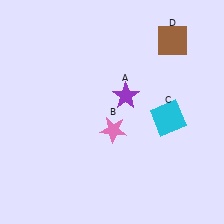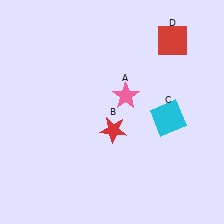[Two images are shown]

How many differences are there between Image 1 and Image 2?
There are 3 differences between the two images.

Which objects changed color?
A changed from purple to pink. B changed from pink to red. D changed from brown to red.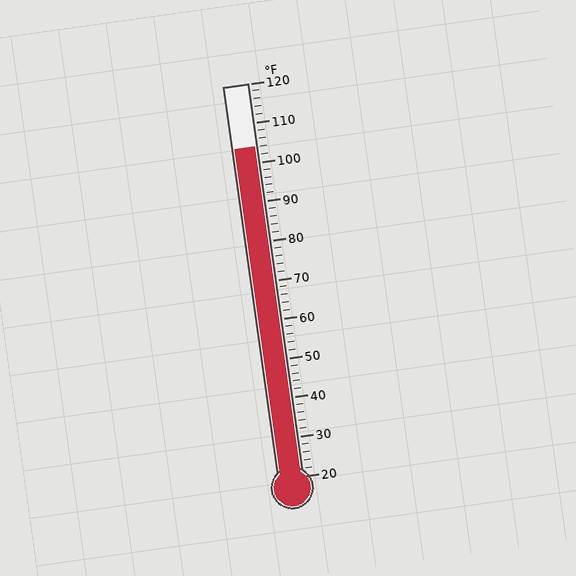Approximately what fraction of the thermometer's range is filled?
The thermometer is filled to approximately 85% of its range.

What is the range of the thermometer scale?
The thermometer scale ranges from 20°F to 120°F.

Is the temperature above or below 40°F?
The temperature is above 40°F.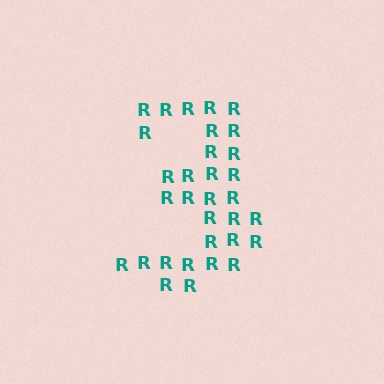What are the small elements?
The small elements are letter R's.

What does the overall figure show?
The overall figure shows the digit 3.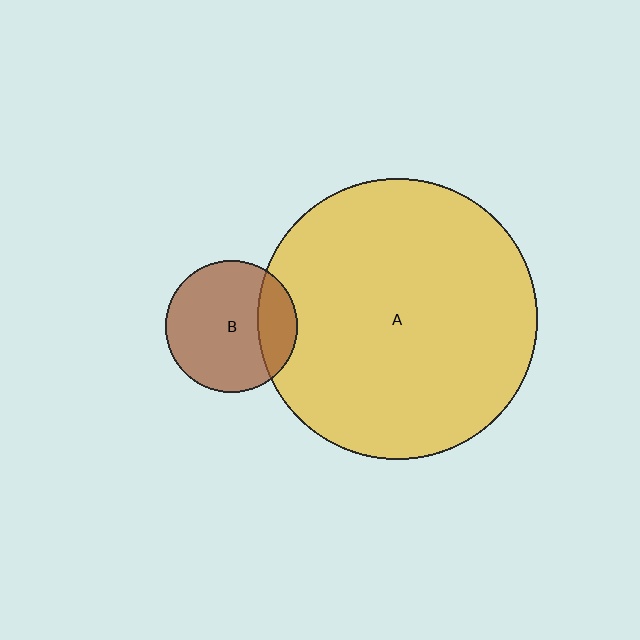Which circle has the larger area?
Circle A (yellow).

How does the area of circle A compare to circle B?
Approximately 4.5 times.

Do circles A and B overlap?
Yes.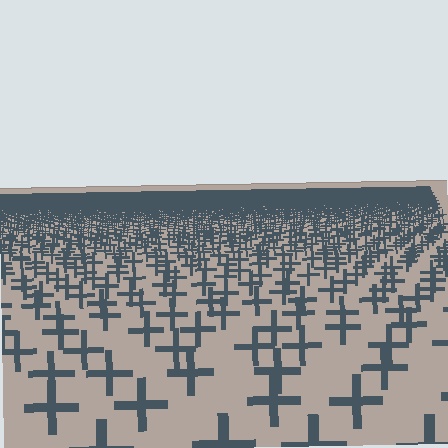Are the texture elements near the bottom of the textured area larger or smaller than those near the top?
Larger. Near the bottom, elements are closer to the viewer and appear at a bigger on-screen size.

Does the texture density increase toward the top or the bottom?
Density increases toward the top.